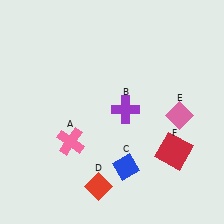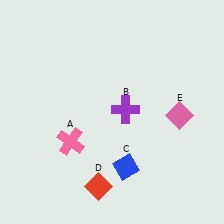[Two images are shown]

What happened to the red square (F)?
The red square (F) was removed in Image 2. It was in the bottom-right area of Image 1.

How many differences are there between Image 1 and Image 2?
There is 1 difference between the two images.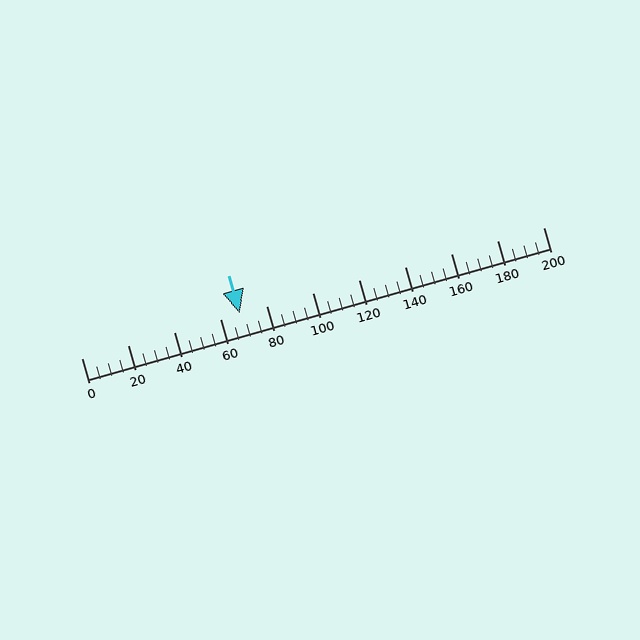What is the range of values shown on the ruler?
The ruler shows values from 0 to 200.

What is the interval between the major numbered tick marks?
The major tick marks are spaced 20 units apart.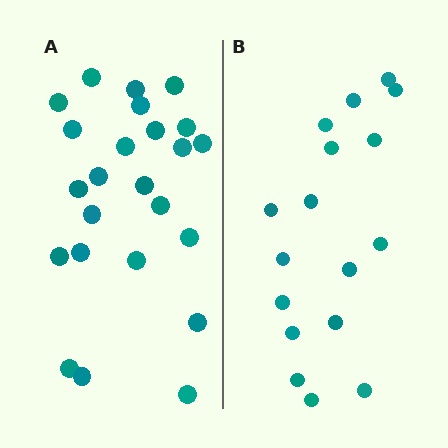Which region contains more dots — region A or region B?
Region A (the left region) has more dots.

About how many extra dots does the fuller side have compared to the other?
Region A has roughly 8 or so more dots than region B.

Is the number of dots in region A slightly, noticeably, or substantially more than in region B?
Region A has noticeably more, but not dramatically so. The ratio is roughly 1.4 to 1.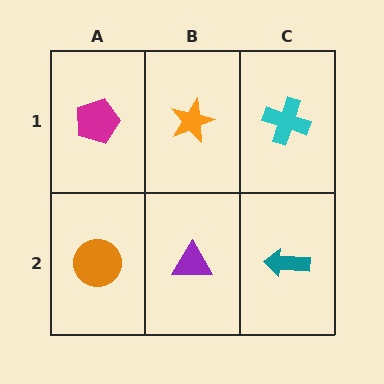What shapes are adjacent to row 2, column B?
An orange star (row 1, column B), an orange circle (row 2, column A), a teal arrow (row 2, column C).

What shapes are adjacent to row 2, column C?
A cyan cross (row 1, column C), a purple triangle (row 2, column B).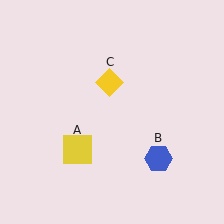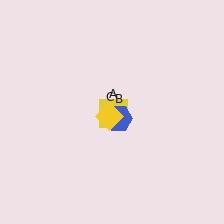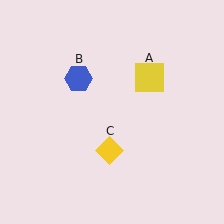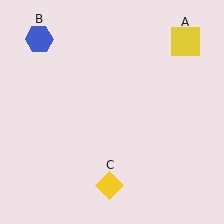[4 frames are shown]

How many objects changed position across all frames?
3 objects changed position: yellow square (object A), blue hexagon (object B), yellow diamond (object C).